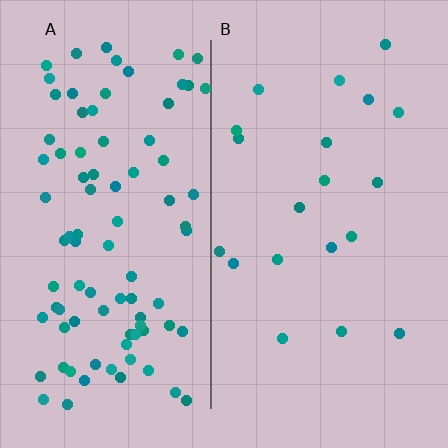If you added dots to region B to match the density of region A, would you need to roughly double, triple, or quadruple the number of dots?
Approximately quadruple.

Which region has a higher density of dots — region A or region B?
A (the left).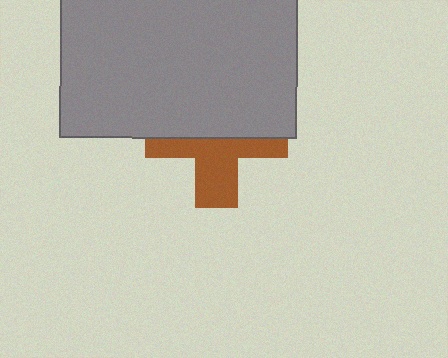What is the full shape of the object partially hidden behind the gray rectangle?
The partially hidden object is a brown cross.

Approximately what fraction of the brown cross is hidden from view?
Roughly 54% of the brown cross is hidden behind the gray rectangle.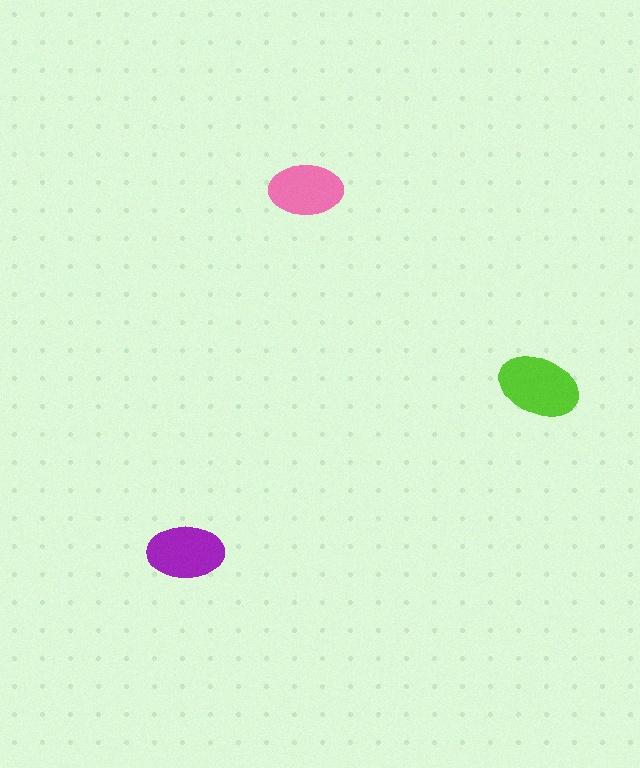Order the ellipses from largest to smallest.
the lime one, the purple one, the pink one.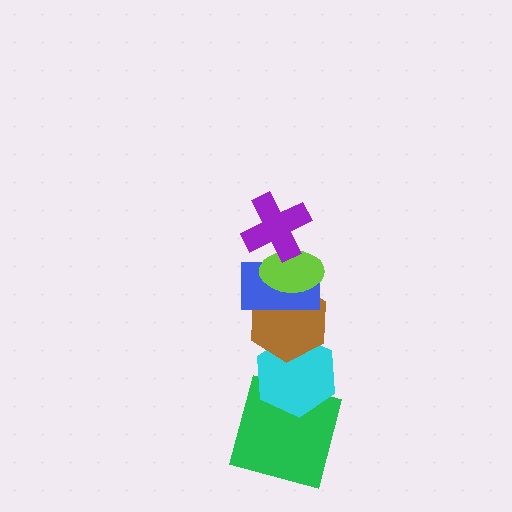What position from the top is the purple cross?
The purple cross is 1st from the top.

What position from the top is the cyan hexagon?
The cyan hexagon is 5th from the top.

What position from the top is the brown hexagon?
The brown hexagon is 4th from the top.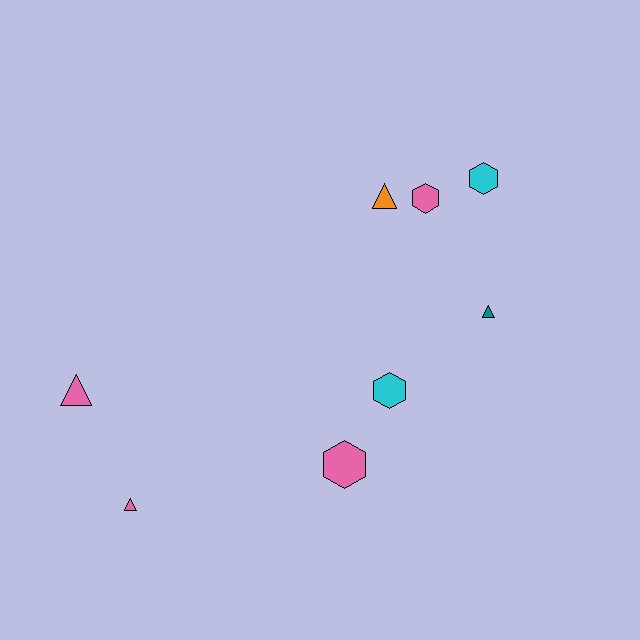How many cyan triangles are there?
There are no cyan triangles.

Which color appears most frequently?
Pink, with 4 objects.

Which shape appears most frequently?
Triangle, with 4 objects.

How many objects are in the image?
There are 8 objects.